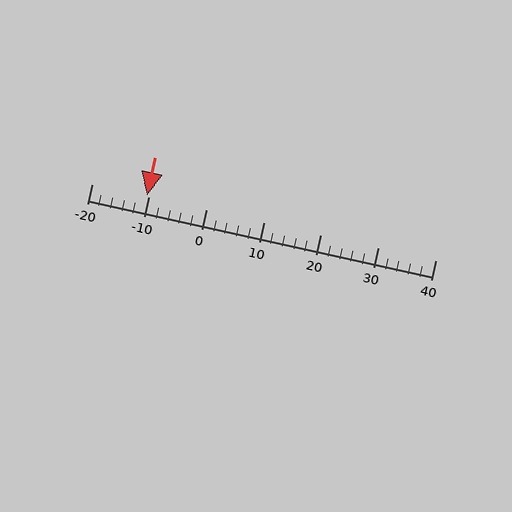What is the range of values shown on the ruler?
The ruler shows values from -20 to 40.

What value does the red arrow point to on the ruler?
The red arrow points to approximately -10.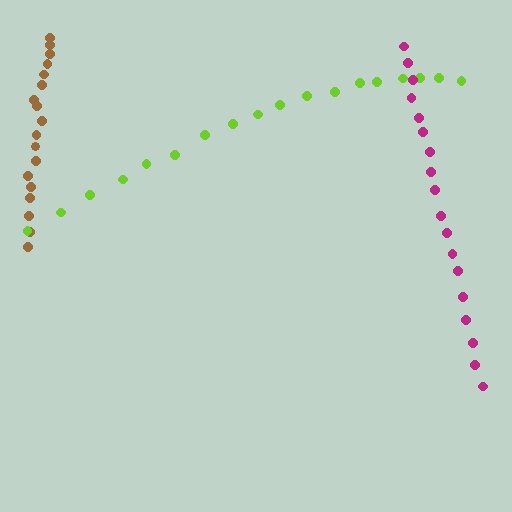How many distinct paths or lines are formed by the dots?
There are 3 distinct paths.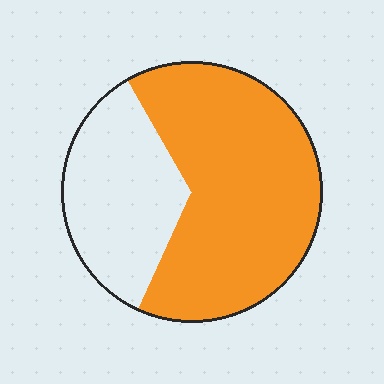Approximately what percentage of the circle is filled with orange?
Approximately 65%.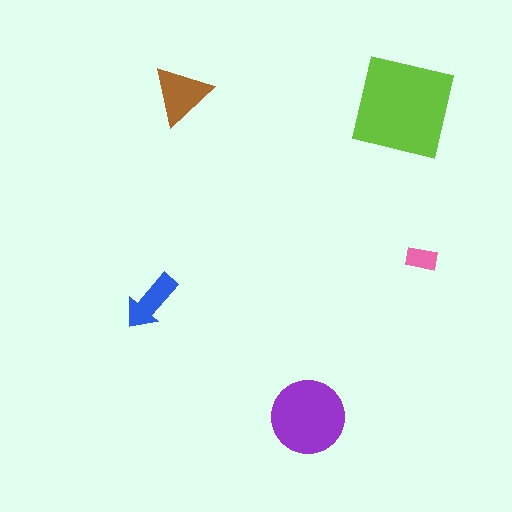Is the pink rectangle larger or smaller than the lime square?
Smaller.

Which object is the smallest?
The pink rectangle.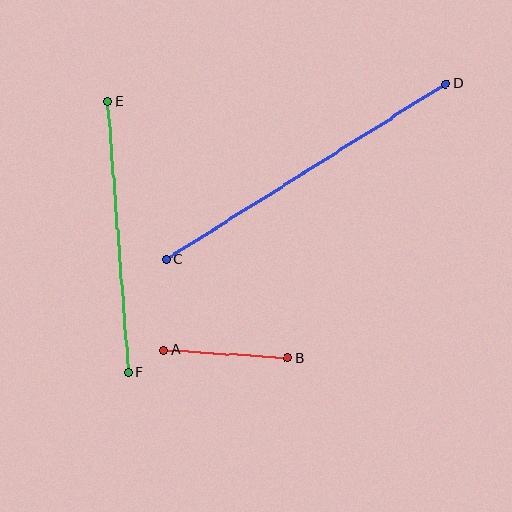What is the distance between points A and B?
The distance is approximately 124 pixels.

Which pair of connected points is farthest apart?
Points C and D are farthest apart.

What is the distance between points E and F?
The distance is approximately 272 pixels.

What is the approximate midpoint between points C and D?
The midpoint is at approximately (306, 172) pixels.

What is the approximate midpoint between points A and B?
The midpoint is at approximately (226, 354) pixels.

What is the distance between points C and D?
The distance is approximately 330 pixels.